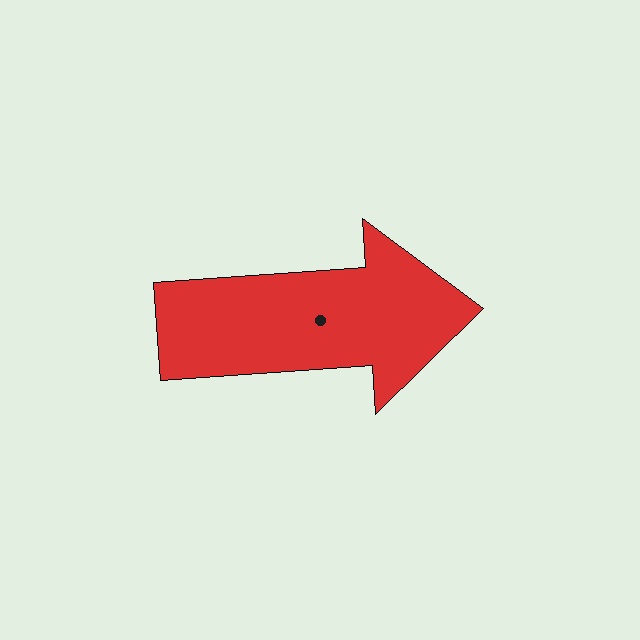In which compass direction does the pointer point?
East.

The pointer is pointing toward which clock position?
Roughly 3 o'clock.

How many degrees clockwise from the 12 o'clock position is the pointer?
Approximately 86 degrees.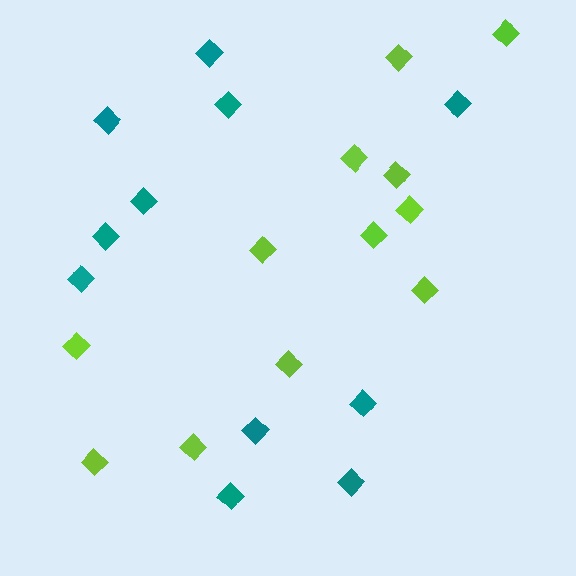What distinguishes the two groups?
There are 2 groups: one group of lime diamonds (12) and one group of teal diamonds (11).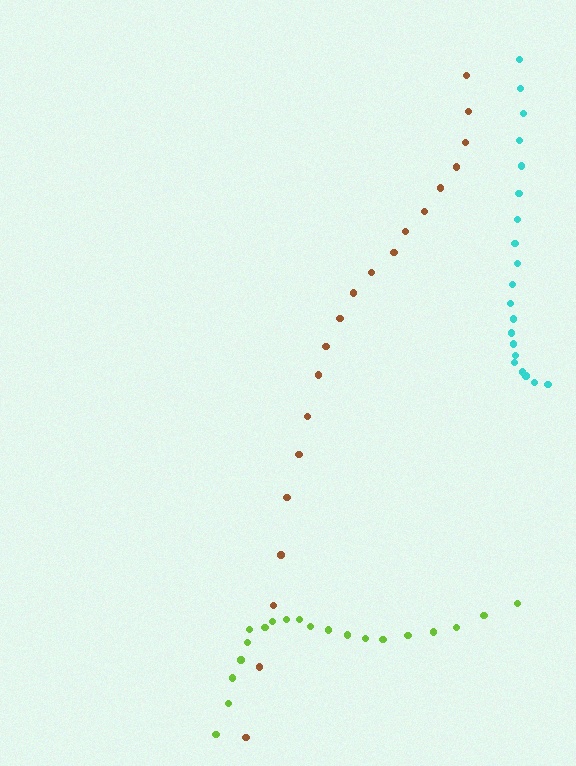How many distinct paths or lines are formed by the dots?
There are 3 distinct paths.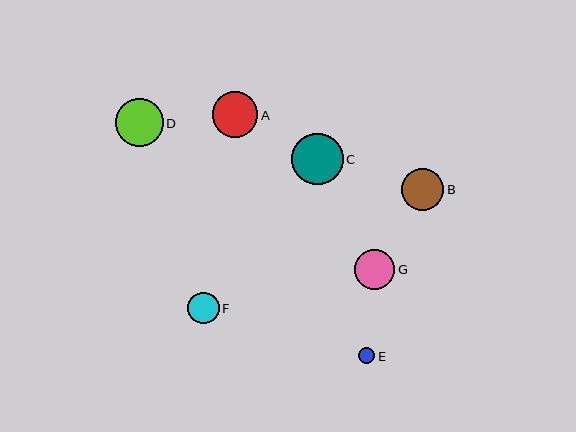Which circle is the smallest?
Circle E is the smallest with a size of approximately 16 pixels.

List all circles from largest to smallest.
From largest to smallest: C, D, A, B, G, F, E.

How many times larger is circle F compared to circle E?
Circle F is approximately 2.0 times the size of circle E.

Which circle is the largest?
Circle C is the largest with a size of approximately 52 pixels.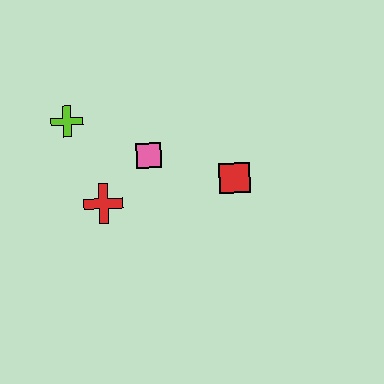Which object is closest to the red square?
The pink square is closest to the red square.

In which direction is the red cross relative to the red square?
The red cross is to the left of the red square.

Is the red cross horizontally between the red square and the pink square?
No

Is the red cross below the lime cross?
Yes